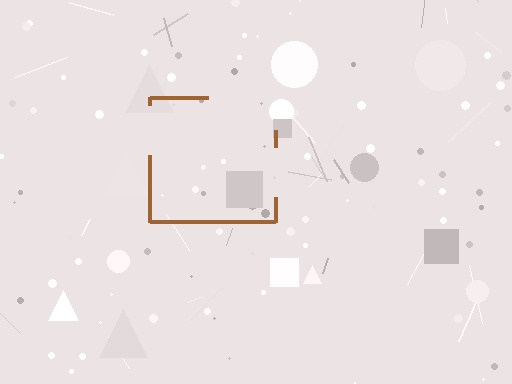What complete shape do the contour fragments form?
The contour fragments form a square.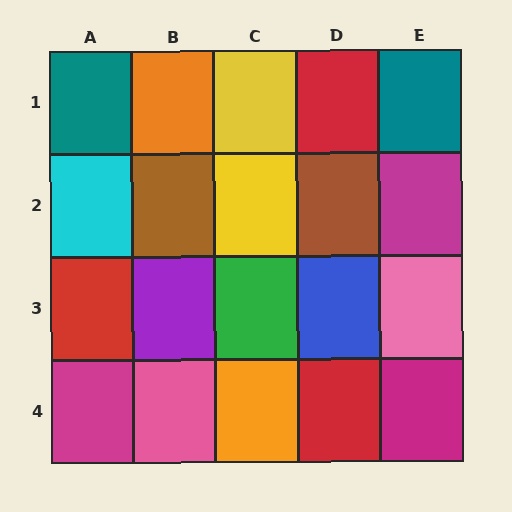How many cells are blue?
1 cell is blue.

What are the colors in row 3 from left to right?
Red, purple, green, blue, pink.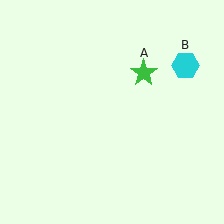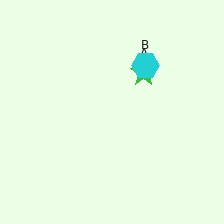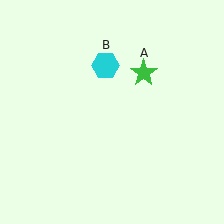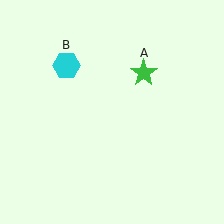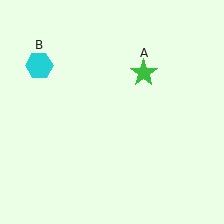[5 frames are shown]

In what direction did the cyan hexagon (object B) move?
The cyan hexagon (object B) moved left.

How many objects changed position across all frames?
1 object changed position: cyan hexagon (object B).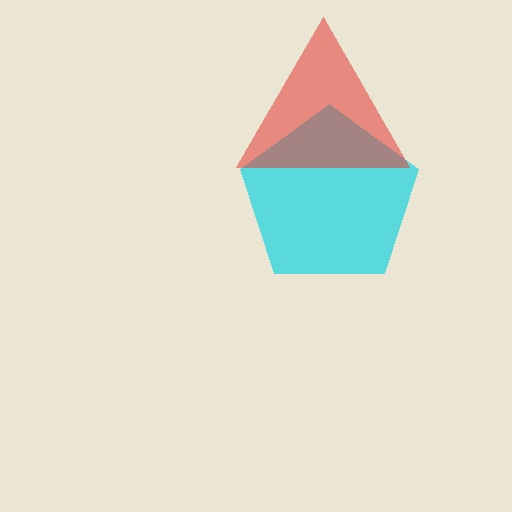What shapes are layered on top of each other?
The layered shapes are: a cyan pentagon, a red triangle.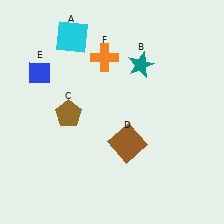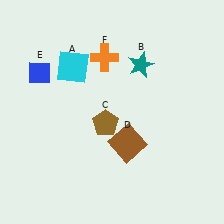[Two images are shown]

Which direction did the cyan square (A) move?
The cyan square (A) moved down.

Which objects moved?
The objects that moved are: the cyan square (A), the brown pentagon (C).